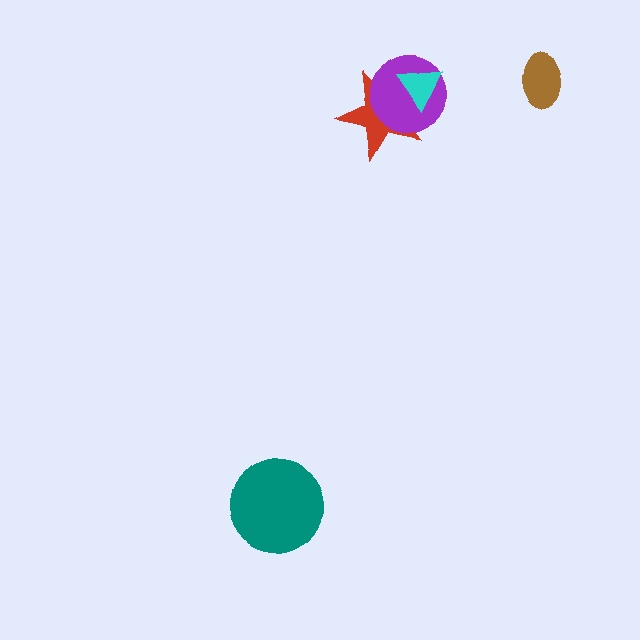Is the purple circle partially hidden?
Yes, it is partially covered by another shape.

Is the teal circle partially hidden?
No, no other shape covers it.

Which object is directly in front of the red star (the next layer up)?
The purple circle is directly in front of the red star.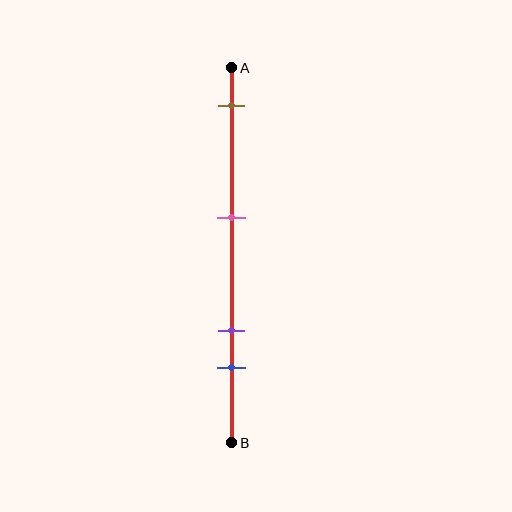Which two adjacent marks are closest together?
The purple and blue marks are the closest adjacent pair.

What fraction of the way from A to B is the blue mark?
The blue mark is approximately 80% (0.8) of the way from A to B.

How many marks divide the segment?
There are 4 marks dividing the segment.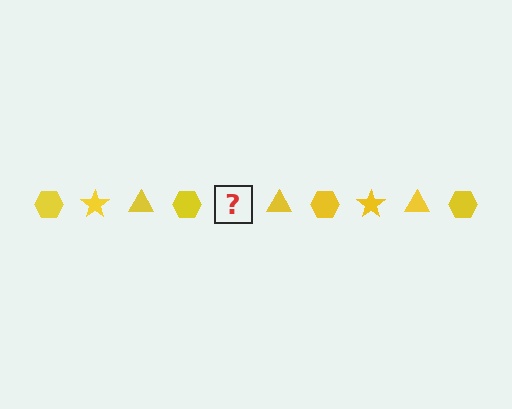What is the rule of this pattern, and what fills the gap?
The rule is that the pattern cycles through hexagon, star, triangle shapes in yellow. The gap should be filled with a yellow star.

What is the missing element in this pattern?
The missing element is a yellow star.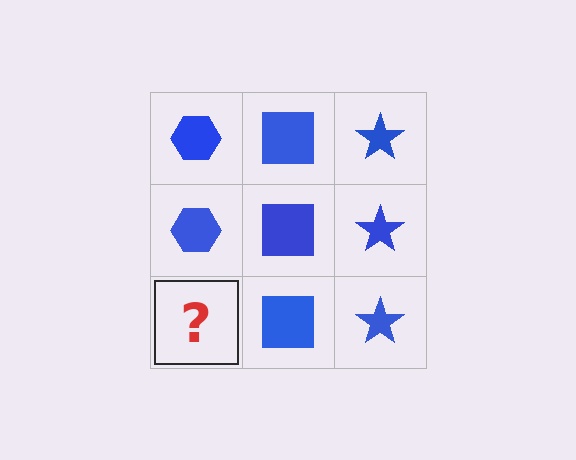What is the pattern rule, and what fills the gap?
The rule is that each column has a consistent shape. The gap should be filled with a blue hexagon.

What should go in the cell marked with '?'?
The missing cell should contain a blue hexagon.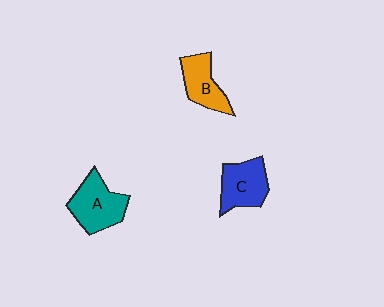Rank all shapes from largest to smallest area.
From largest to smallest: A (teal), C (blue), B (orange).